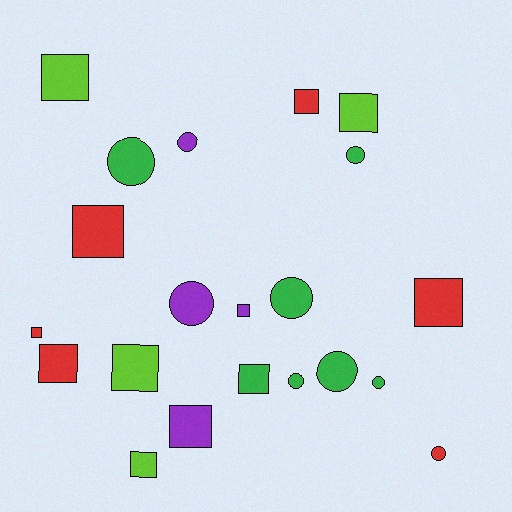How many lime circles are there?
There are no lime circles.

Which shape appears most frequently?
Square, with 12 objects.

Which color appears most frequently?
Green, with 7 objects.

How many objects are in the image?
There are 21 objects.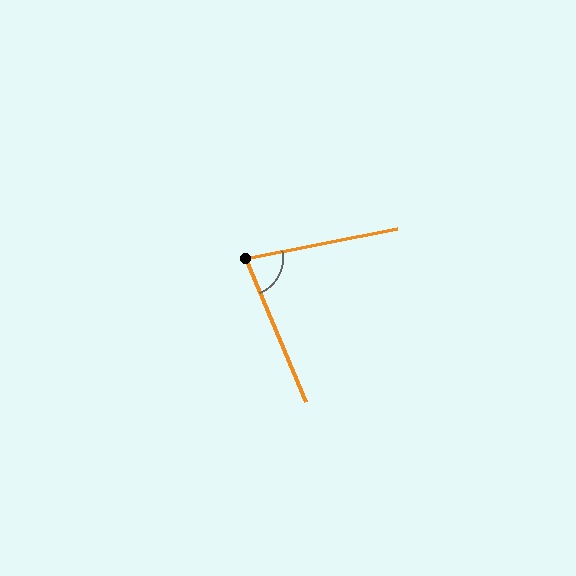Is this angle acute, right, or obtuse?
It is acute.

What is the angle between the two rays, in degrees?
Approximately 78 degrees.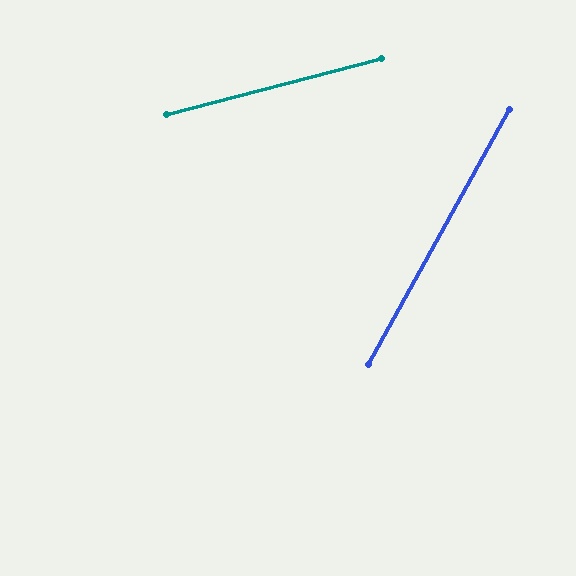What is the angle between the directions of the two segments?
Approximately 46 degrees.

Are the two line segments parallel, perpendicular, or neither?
Neither parallel nor perpendicular — they differ by about 46°.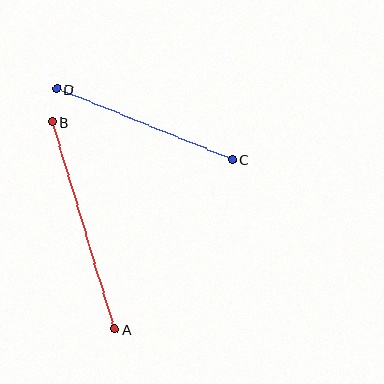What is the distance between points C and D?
The distance is approximately 190 pixels.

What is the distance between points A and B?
The distance is approximately 217 pixels.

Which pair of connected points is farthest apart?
Points A and B are farthest apart.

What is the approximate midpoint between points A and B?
The midpoint is at approximately (84, 226) pixels.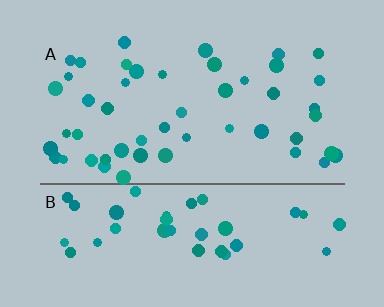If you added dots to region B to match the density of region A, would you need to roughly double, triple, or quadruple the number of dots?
Approximately double.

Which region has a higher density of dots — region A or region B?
A (the top).